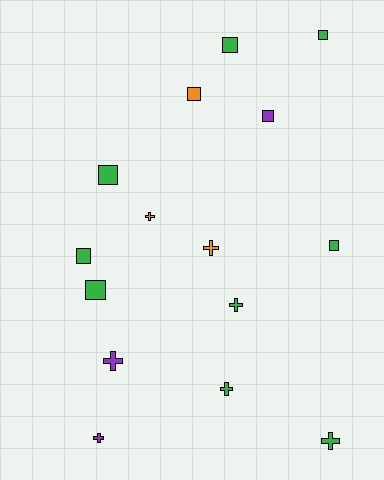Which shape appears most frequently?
Square, with 8 objects.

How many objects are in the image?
There are 15 objects.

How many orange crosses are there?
There are 2 orange crosses.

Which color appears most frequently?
Green, with 9 objects.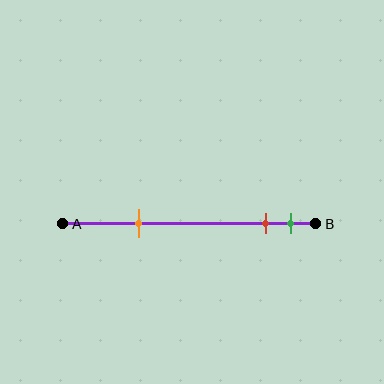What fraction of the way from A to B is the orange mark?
The orange mark is approximately 30% (0.3) of the way from A to B.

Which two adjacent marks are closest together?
The red and green marks are the closest adjacent pair.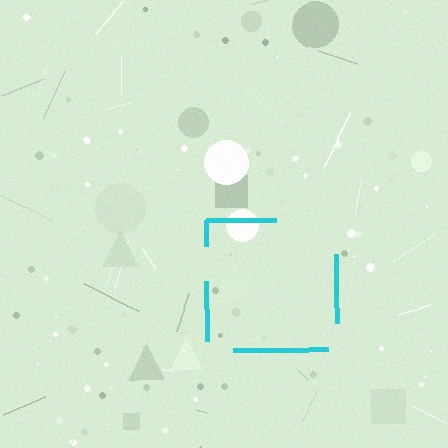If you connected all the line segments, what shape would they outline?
They would outline a square.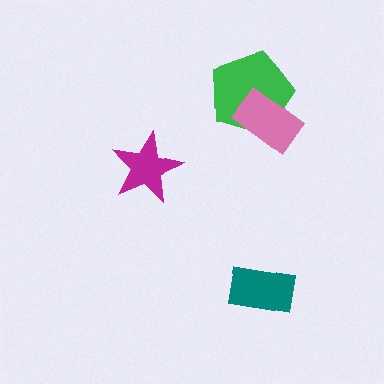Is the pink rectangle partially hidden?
No, no other shape covers it.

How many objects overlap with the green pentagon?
1 object overlaps with the green pentagon.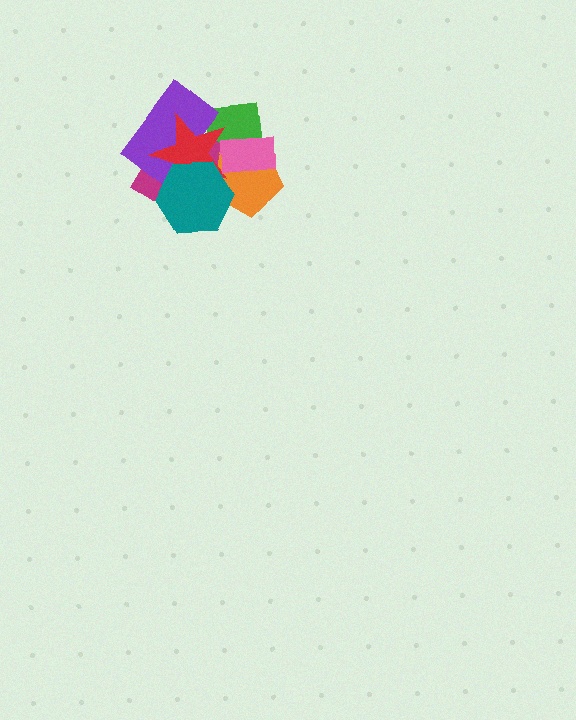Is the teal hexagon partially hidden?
No, no other shape covers it.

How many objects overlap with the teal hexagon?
5 objects overlap with the teal hexagon.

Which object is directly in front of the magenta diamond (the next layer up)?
The purple rectangle is directly in front of the magenta diamond.